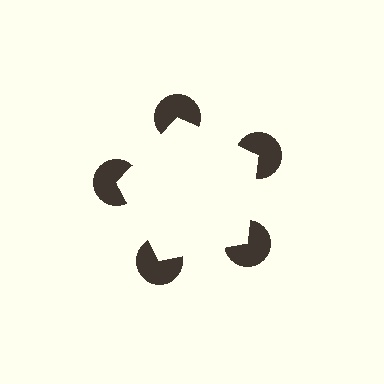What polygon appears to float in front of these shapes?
An illusory pentagon — its edges are inferred from the aligned wedge cuts in the pac-man discs, not physically drawn.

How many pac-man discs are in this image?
There are 5 — one at each vertex of the illusory pentagon.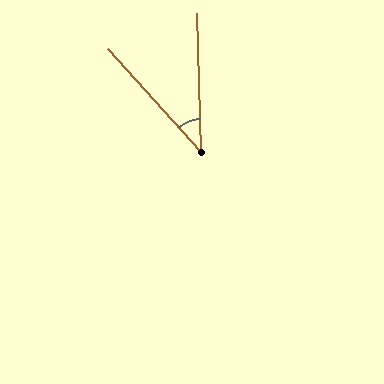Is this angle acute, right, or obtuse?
It is acute.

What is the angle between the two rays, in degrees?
Approximately 40 degrees.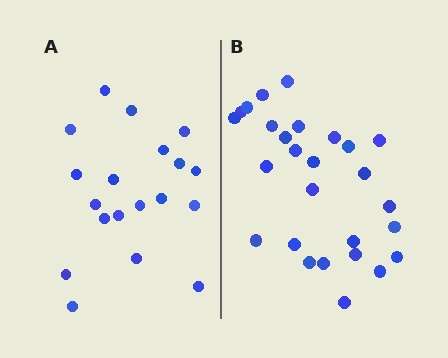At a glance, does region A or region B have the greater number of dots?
Region B (the right region) has more dots.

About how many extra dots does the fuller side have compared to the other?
Region B has roughly 8 or so more dots than region A.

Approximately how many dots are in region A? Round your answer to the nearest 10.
About 20 dots. (The exact count is 19, which rounds to 20.)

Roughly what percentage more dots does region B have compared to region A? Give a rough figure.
About 40% more.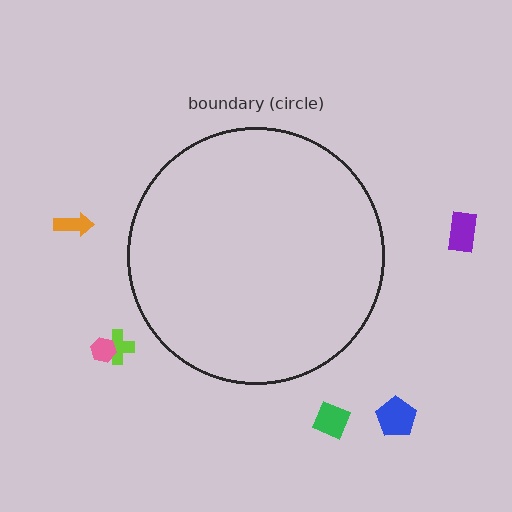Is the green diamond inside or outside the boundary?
Outside.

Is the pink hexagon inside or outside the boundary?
Outside.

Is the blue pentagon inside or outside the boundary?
Outside.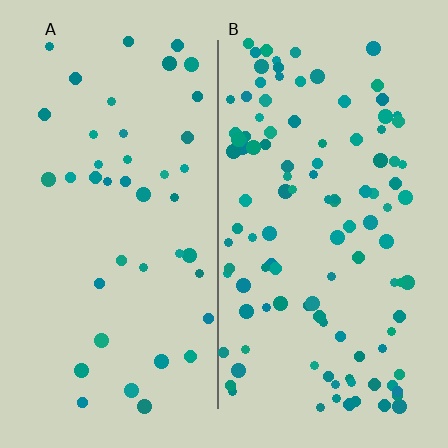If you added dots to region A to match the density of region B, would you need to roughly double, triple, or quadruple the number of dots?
Approximately triple.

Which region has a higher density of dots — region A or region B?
B (the right).